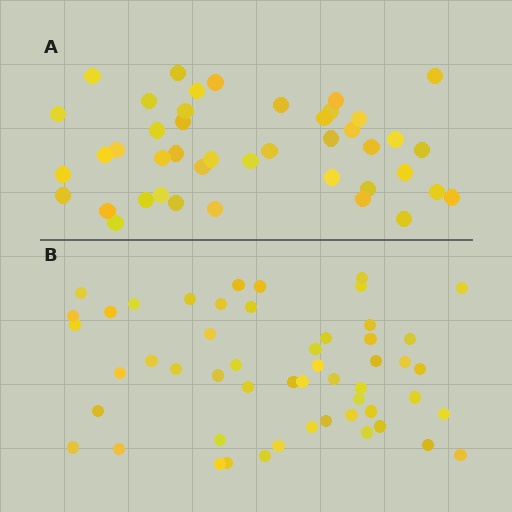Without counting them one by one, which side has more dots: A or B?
Region B (the bottom region) has more dots.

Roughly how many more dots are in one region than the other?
Region B has roughly 8 or so more dots than region A.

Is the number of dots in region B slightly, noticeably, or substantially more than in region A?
Region B has only slightly more — the two regions are fairly close. The ratio is roughly 1.2 to 1.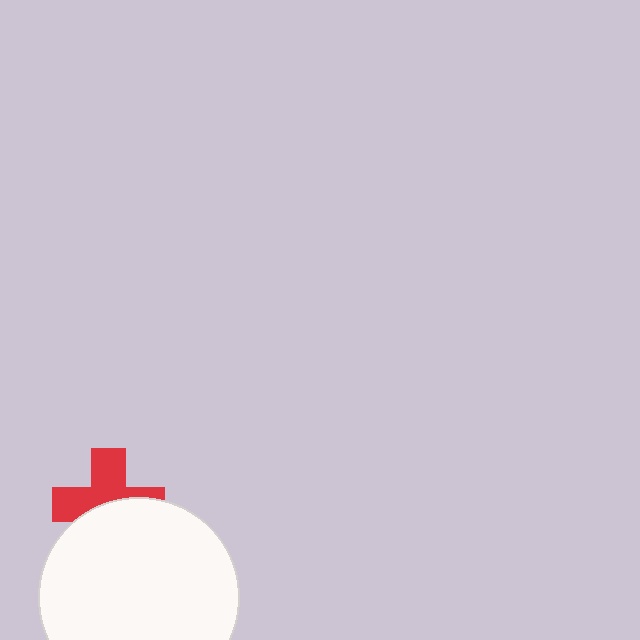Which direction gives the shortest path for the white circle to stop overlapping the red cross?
Moving down gives the shortest separation.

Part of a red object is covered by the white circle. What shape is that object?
It is a cross.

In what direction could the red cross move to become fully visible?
The red cross could move up. That would shift it out from behind the white circle entirely.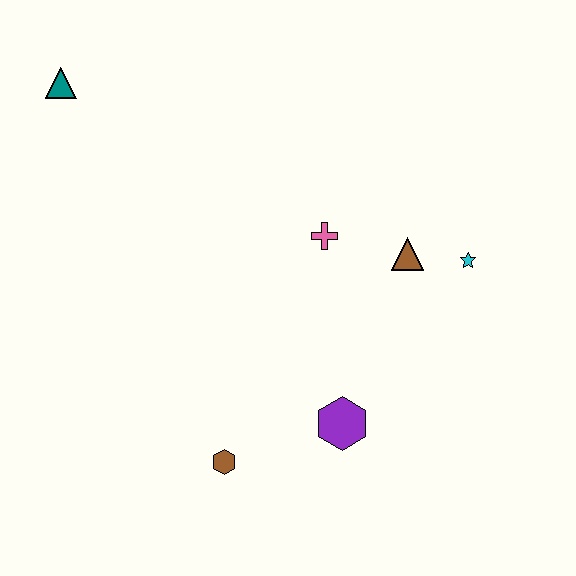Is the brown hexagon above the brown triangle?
No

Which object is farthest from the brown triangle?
The teal triangle is farthest from the brown triangle.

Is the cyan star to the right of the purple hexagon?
Yes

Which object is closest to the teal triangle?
The pink cross is closest to the teal triangle.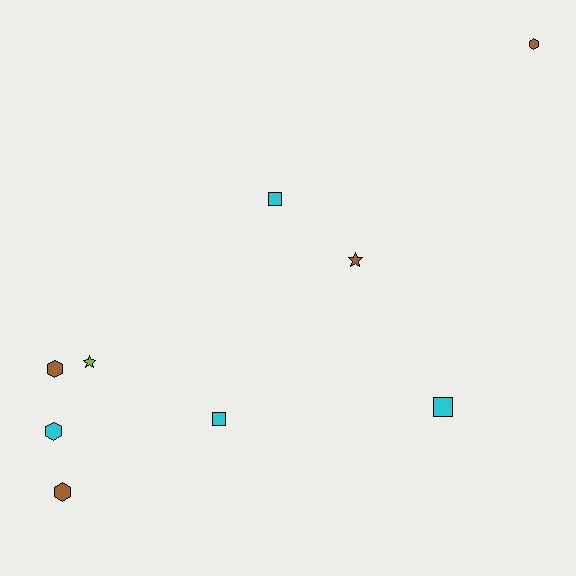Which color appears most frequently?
Brown, with 4 objects.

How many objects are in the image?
There are 9 objects.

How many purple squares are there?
There are no purple squares.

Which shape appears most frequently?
Hexagon, with 4 objects.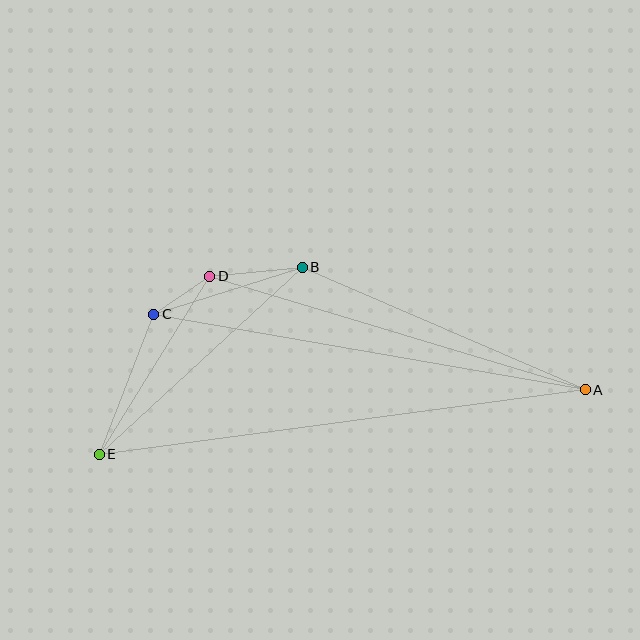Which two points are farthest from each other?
Points A and E are farthest from each other.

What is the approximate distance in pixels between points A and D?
The distance between A and D is approximately 392 pixels.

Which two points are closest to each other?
Points C and D are closest to each other.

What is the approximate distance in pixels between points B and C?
The distance between B and C is approximately 156 pixels.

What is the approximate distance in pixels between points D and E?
The distance between D and E is approximately 210 pixels.